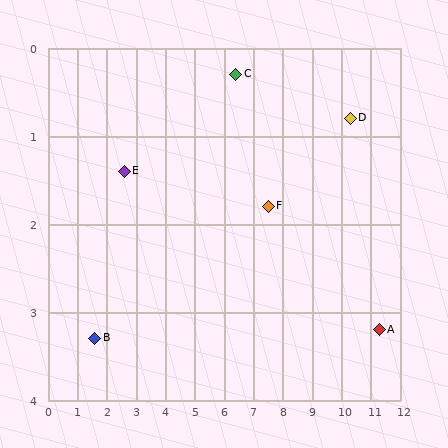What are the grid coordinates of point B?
Point B is at approximately (1.6, 3.3).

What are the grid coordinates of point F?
Point F is at approximately (7.5, 1.8).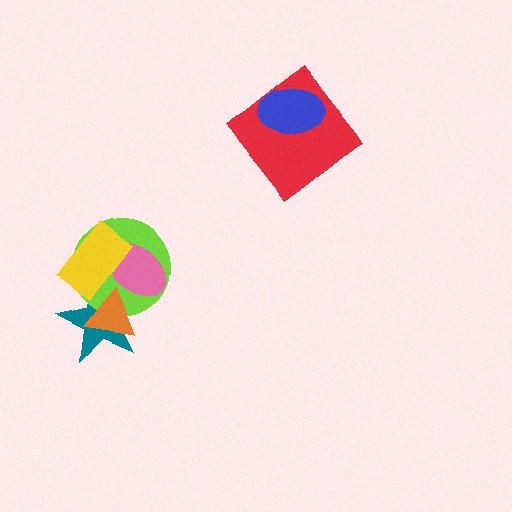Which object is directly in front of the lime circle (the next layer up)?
The orange triangle is directly in front of the lime circle.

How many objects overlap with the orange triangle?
3 objects overlap with the orange triangle.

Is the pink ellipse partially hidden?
Yes, it is partially covered by another shape.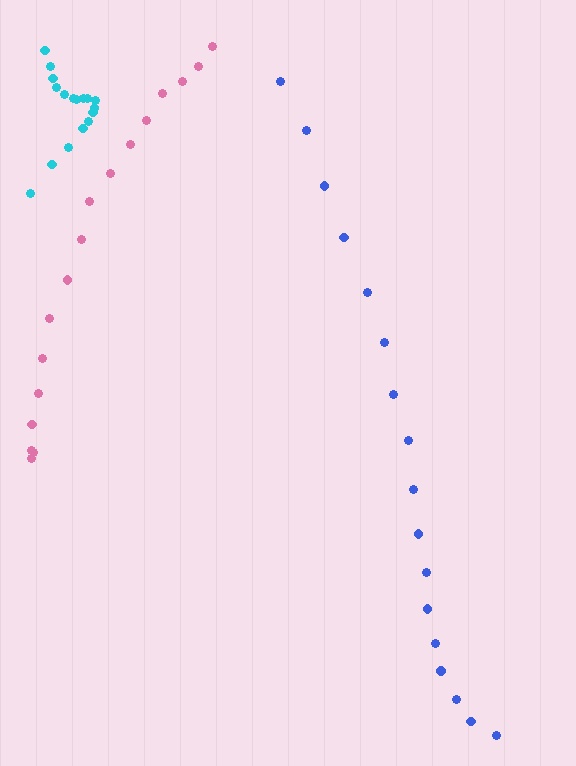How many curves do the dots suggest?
There are 3 distinct paths.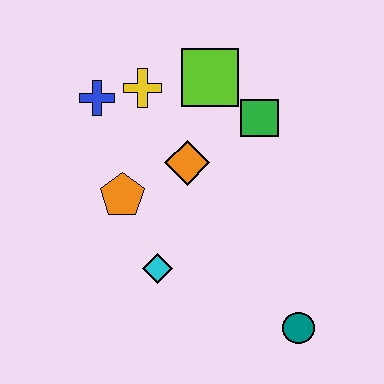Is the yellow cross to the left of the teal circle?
Yes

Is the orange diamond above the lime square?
No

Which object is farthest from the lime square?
The teal circle is farthest from the lime square.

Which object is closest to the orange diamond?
The orange pentagon is closest to the orange diamond.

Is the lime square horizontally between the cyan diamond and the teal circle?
Yes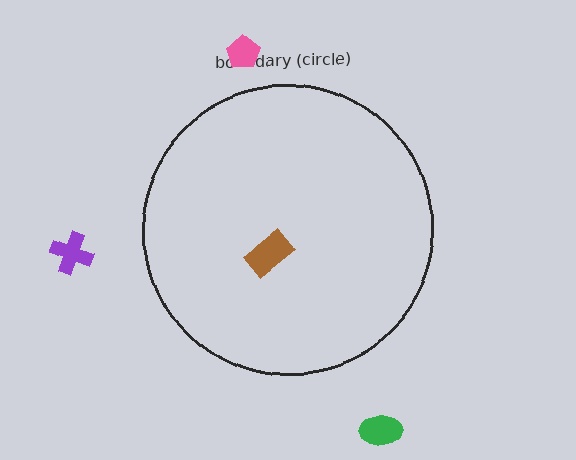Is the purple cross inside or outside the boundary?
Outside.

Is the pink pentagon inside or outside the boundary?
Outside.